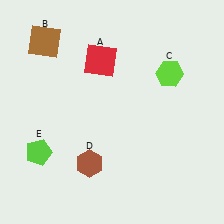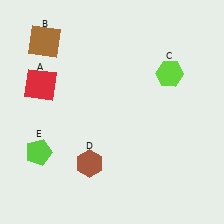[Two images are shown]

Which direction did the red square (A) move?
The red square (A) moved left.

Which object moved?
The red square (A) moved left.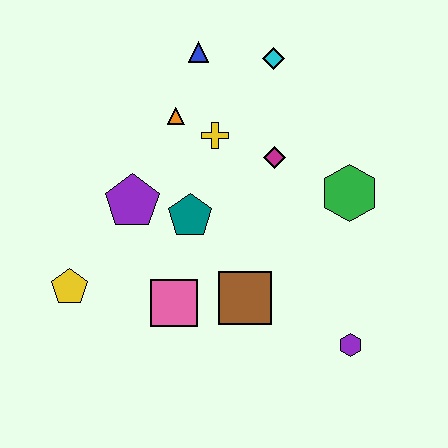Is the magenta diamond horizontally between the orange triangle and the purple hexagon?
Yes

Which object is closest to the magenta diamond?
The yellow cross is closest to the magenta diamond.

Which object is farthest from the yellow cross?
The purple hexagon is farthest from the yellow cross.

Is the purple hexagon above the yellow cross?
No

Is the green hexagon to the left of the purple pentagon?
No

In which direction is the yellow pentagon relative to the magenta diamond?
The yellow pentagon is to the left of the magenta diamond.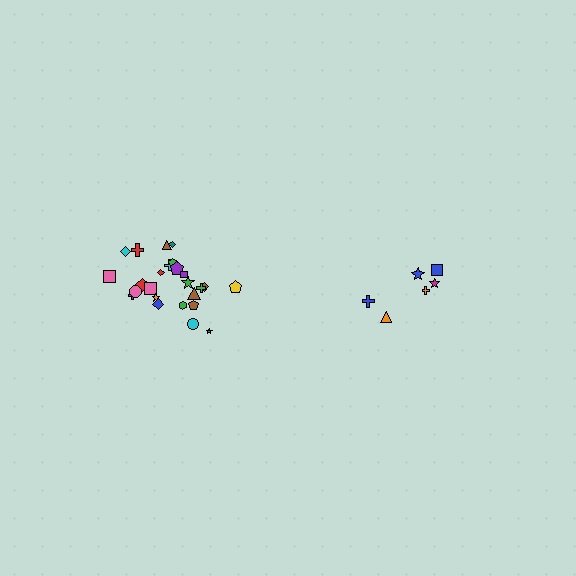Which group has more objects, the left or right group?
The left group.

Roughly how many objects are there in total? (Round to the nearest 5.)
Roughly 30 objects in total.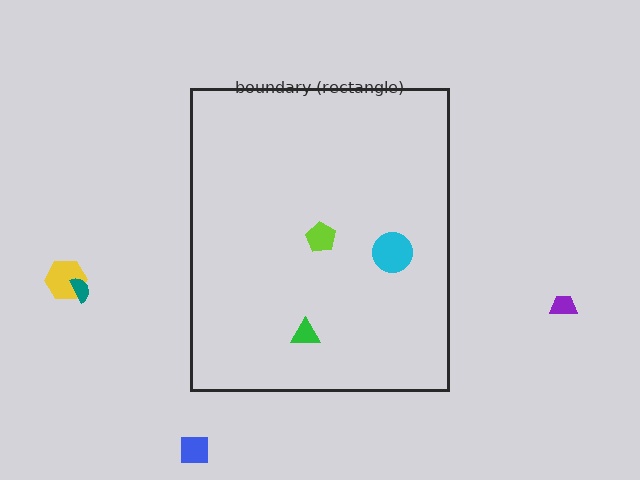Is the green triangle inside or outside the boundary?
Inside.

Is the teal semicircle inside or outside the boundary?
Outside.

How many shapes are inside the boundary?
3 inside, 4 outside.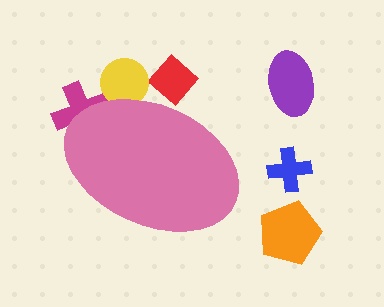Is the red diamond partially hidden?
Yes, the red diamond is partially hidden behind the pink ellipse.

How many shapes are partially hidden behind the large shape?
3 shapes are partially hidden.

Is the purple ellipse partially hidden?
No, the purple ellipse is fully visible.